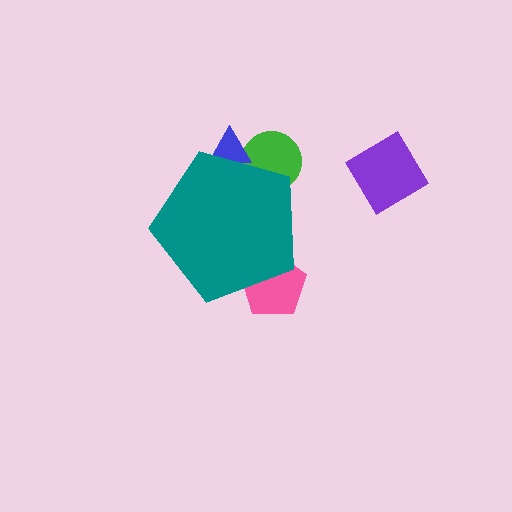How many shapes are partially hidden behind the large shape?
3 shapes are partially hidden.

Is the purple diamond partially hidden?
No, the purple diamond is fully visible.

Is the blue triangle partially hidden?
Yes, the blue triangle is partially hidden behind the teal pentagon.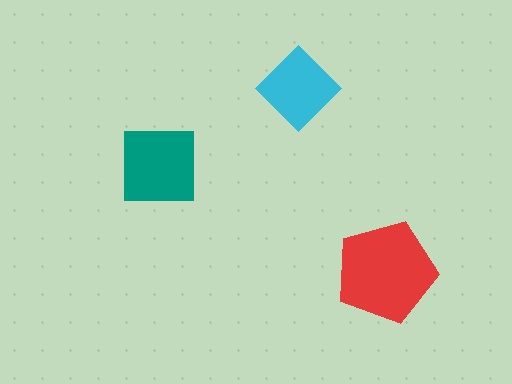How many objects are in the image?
There are 3 objects in the image.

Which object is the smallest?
The cyan diamond.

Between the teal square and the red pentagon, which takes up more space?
The red pentagon.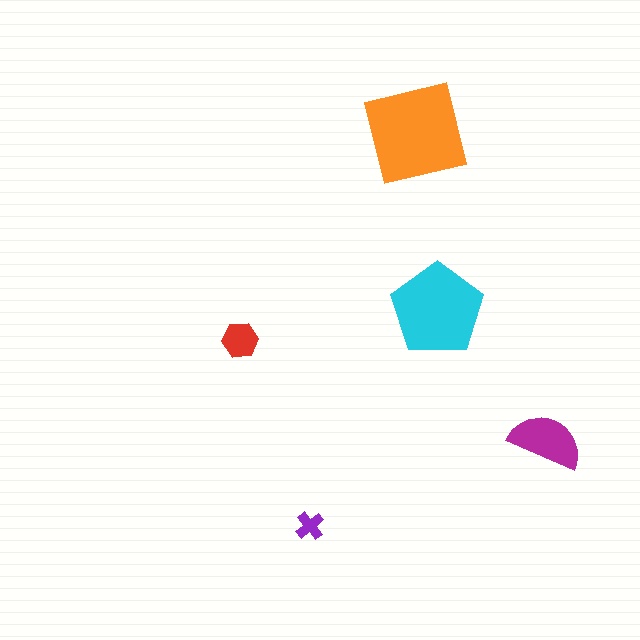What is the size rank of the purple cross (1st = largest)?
5th.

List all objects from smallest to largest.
The purple cross, the red hexagon, the magenta semicircle, the cyan pentagon, the orange square.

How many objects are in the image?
There are 5 objects in the image.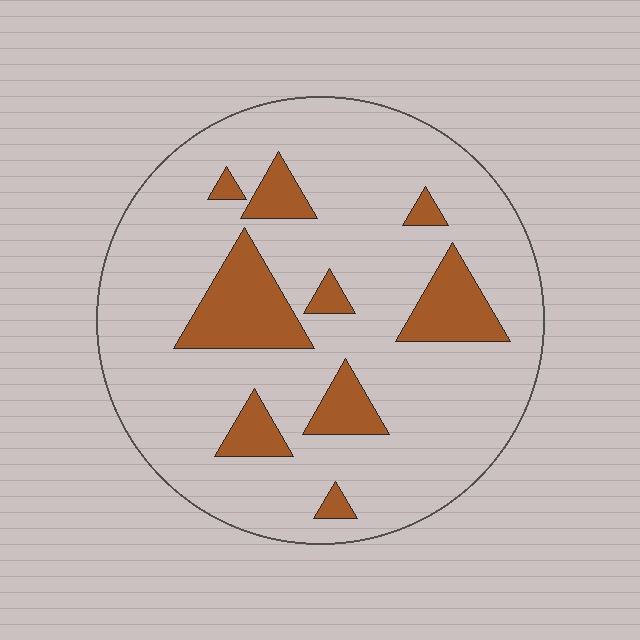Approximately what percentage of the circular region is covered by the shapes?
Approximately 15%.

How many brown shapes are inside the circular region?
9.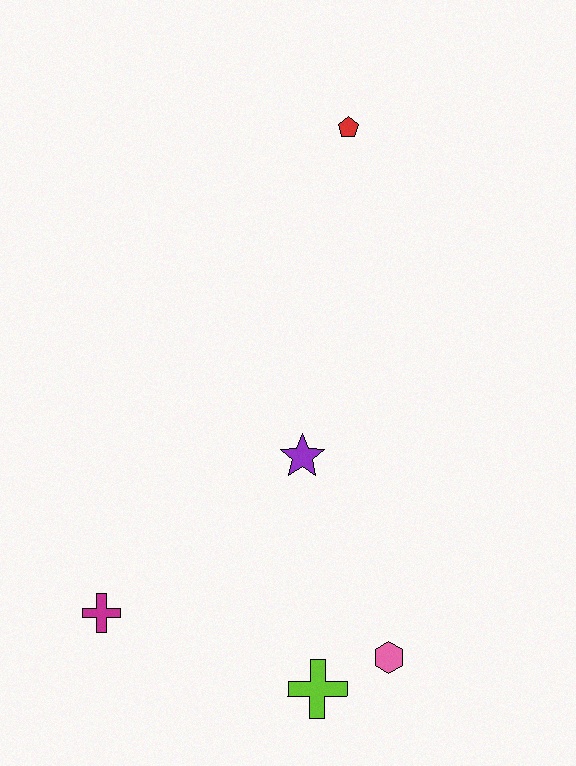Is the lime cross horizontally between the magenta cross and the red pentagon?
Yes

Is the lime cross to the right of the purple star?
Yes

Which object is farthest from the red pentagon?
The lime cross is farthest from the red pentagon.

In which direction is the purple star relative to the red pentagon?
The purple star is below the red pentagon.